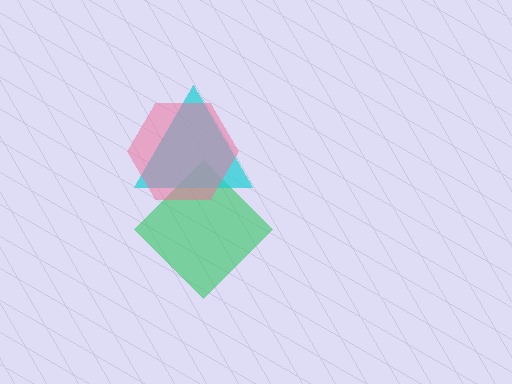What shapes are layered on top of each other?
The layered shapes are: a green diamond, a cyan triangle, a pink hexagon.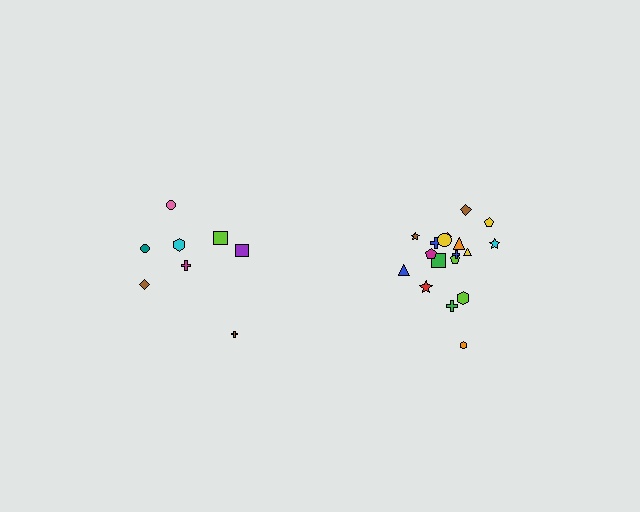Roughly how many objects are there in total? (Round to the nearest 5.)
Roughly 25 objects in total.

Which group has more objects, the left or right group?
The right group.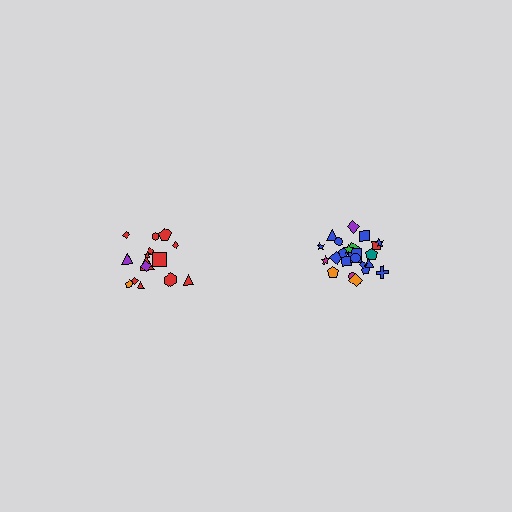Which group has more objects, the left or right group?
The right group.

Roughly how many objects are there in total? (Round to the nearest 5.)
Roughly 40 objects in total.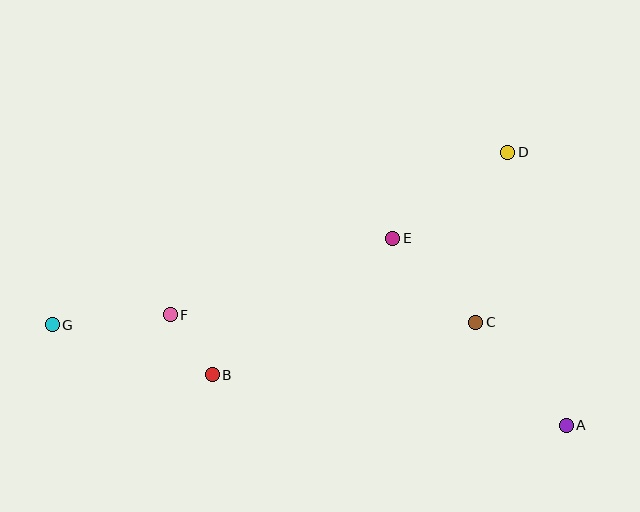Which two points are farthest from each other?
Points A and G are farthest from each other.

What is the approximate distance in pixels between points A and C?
The distance between A and C is approximately 137 pixels.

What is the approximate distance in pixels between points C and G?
The distance between C and G is approximately 424 pixels.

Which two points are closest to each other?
Points B and F are closest to each other.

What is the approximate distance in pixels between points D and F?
The distance between D and F is approximately 375 pixels.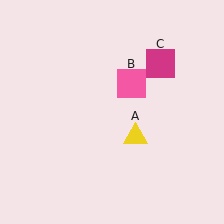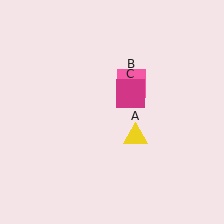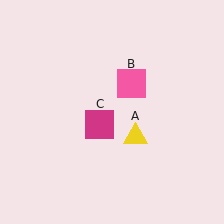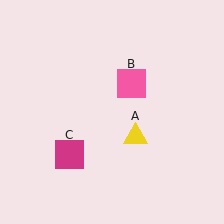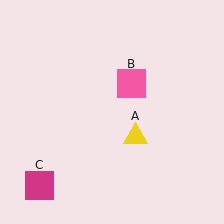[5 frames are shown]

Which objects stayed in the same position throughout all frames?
Yellow triangle (object A) and pink square (object B) remained stationary.